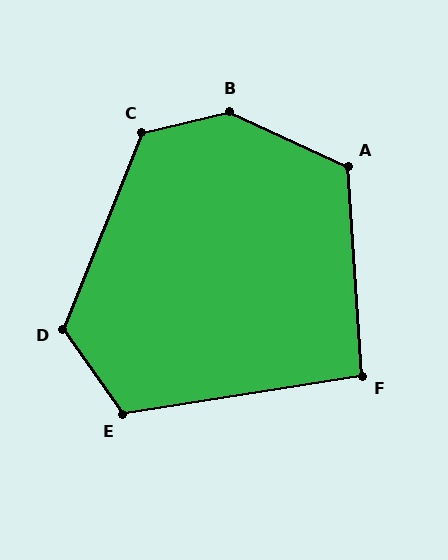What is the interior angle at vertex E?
Approximately 116 degrees (obtuse).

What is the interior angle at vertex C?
Approximately 126 degrees (obtuse).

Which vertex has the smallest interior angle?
F, at approximately 95 degrees.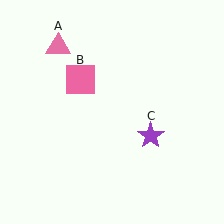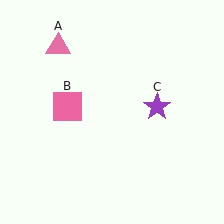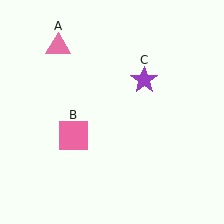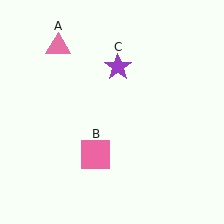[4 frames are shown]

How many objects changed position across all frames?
2 objects changed position: pink square (object B), purple star (object C).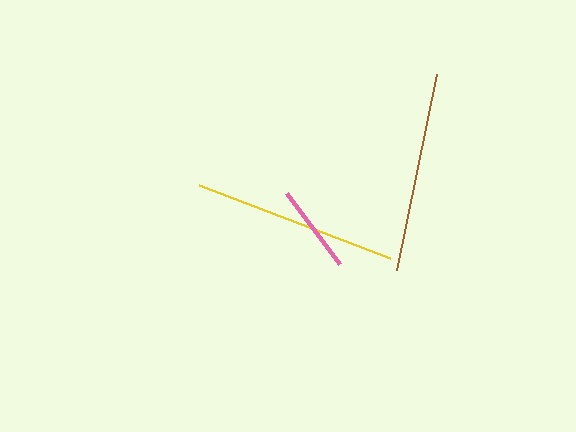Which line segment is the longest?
The yellow line is the longest at approximately 205 pixels.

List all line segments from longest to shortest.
From longest to shortest: yellow, brown, pink.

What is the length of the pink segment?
The pink segment is approximately 90 pixels long.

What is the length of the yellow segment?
The yellow segment is approximately 205 pixels long.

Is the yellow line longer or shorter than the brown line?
The yellow line is longer than the brown line.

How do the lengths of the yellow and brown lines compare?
The yellow and brown lines are approximately the same length.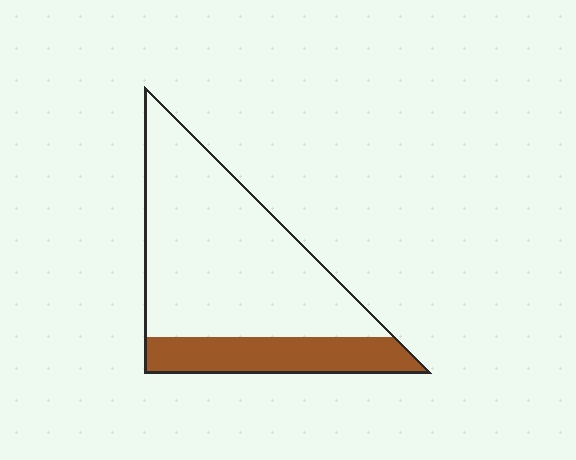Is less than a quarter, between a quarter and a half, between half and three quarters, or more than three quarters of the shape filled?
Less than a quarter.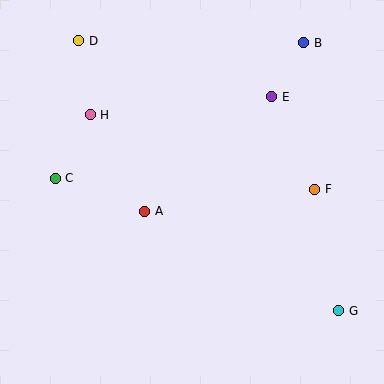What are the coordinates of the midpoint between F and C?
The midpoint between F and C is at (185, 184).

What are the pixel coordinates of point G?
Point G is at (339, 311).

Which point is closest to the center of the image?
Point A at (145, 211) is closest to the center.